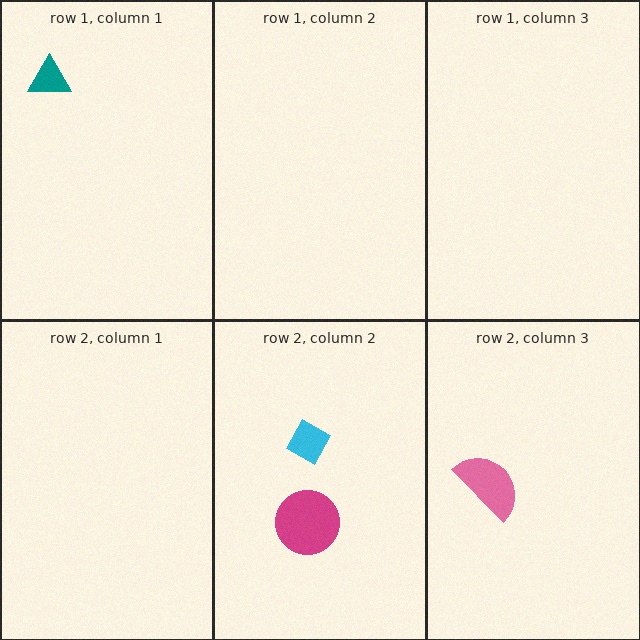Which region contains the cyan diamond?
The row 2, column 2 region.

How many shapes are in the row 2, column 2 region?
2.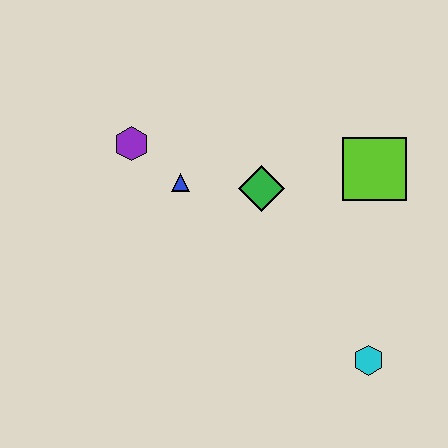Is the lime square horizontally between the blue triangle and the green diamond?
No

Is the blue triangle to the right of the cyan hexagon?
No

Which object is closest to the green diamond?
The blue triangle is closest to the green diamond.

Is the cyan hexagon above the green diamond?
No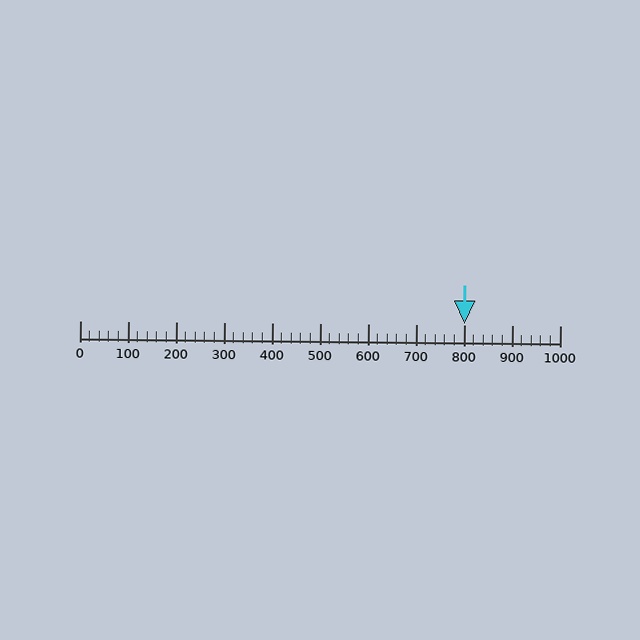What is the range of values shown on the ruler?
The ruler shows values from 0 to 1000.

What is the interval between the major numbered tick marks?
The major tick marks are spaced 100 units apart.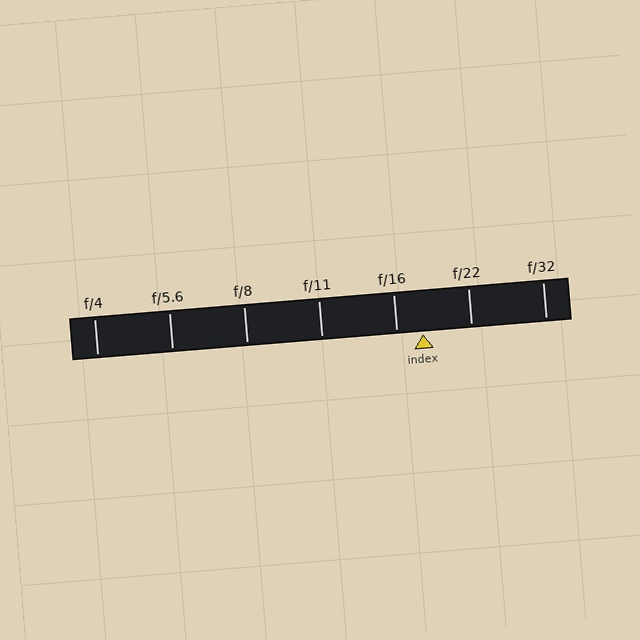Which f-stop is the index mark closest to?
The index mark is closest to f/16.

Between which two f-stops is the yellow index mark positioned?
The index mark is between f/16 and f/22.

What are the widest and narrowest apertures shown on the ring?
The widest aperture shown is f/4 and the narrowest is f/32.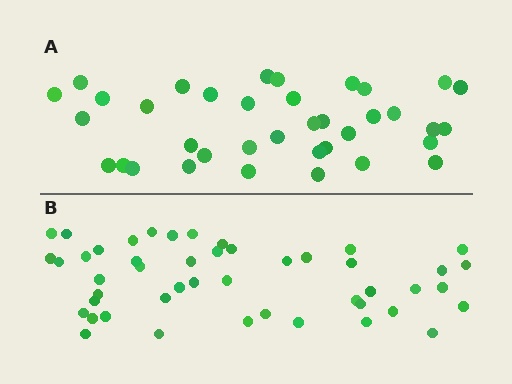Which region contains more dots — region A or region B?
Region B (the bottom region) has more dots.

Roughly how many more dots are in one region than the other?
Region B has roughly 10 or so more dots than region A.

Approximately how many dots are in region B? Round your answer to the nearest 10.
About 50 dots. (The exact count is 47, which rounds to 50.)